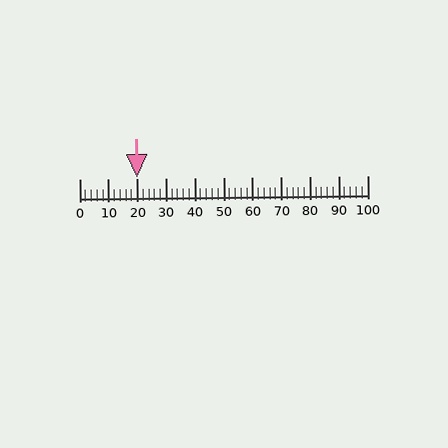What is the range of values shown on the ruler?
The ruler shows values from 0 to 100.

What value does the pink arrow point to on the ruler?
The pink arrow points to approximately 20.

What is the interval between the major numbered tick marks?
The major tick marks are spaced 10 units apart.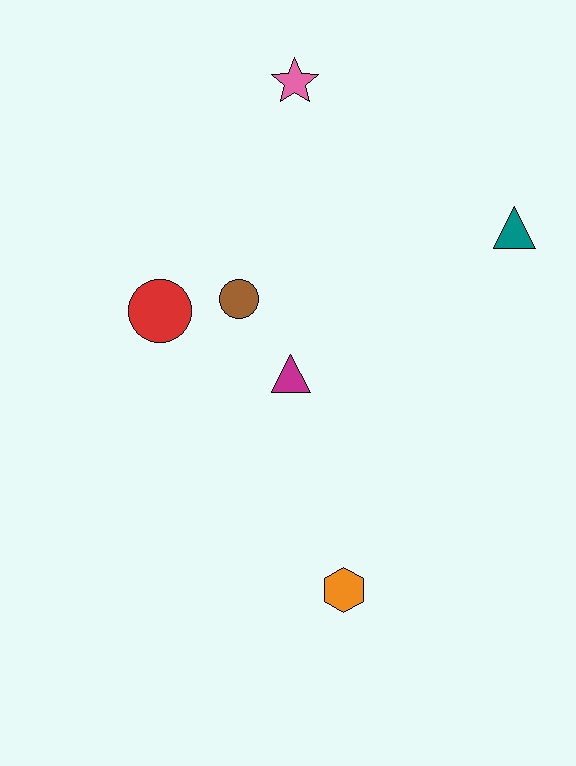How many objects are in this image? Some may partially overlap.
There are 6 objects.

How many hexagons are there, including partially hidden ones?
There is 1 hexagon.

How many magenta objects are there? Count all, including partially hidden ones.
There is 1 magenta object.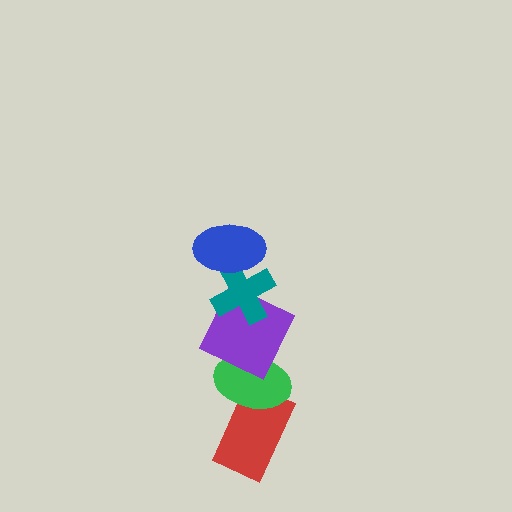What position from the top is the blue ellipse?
The blue ellipse is 1st from the top.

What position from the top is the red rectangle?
The red rectangle is 5th from the top.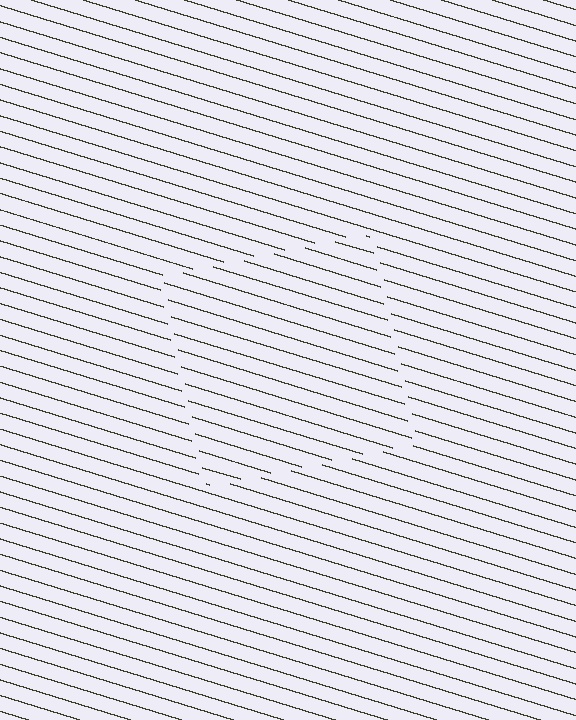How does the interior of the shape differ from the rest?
The interior of the shape contains the same grating, shifted by half a period — the contour is defined by the phase discontinuity where line-ends from the inner and outer gratings abut.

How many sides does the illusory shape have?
4 sides — the line-ends trace a square.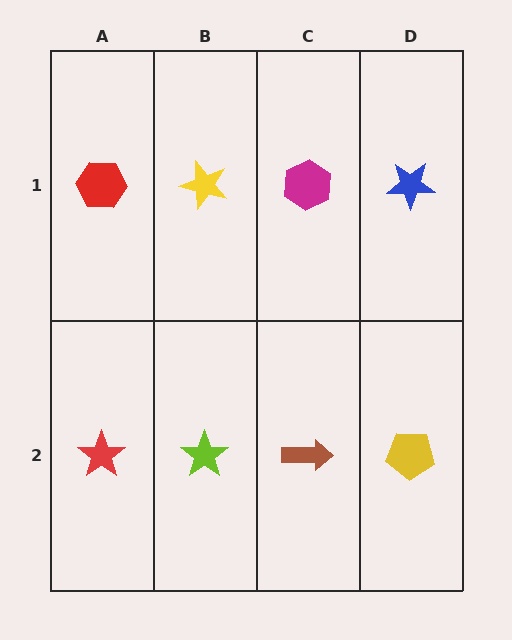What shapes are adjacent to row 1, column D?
A yellow pentagon (row 2, column D), a magenta hexagon (row 1, column C).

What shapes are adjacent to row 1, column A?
A red star (row 2, column A), a yellow star (row 1, column B).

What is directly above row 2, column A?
A red hexagon.